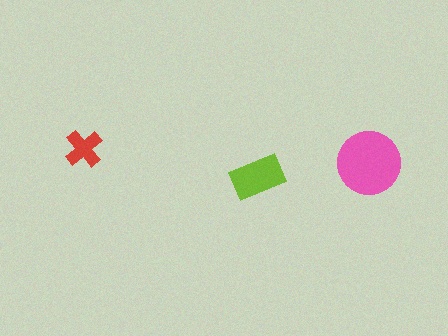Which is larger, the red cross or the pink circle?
The pink circle.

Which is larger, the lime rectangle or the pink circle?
The pink circle.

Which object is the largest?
The pink circle.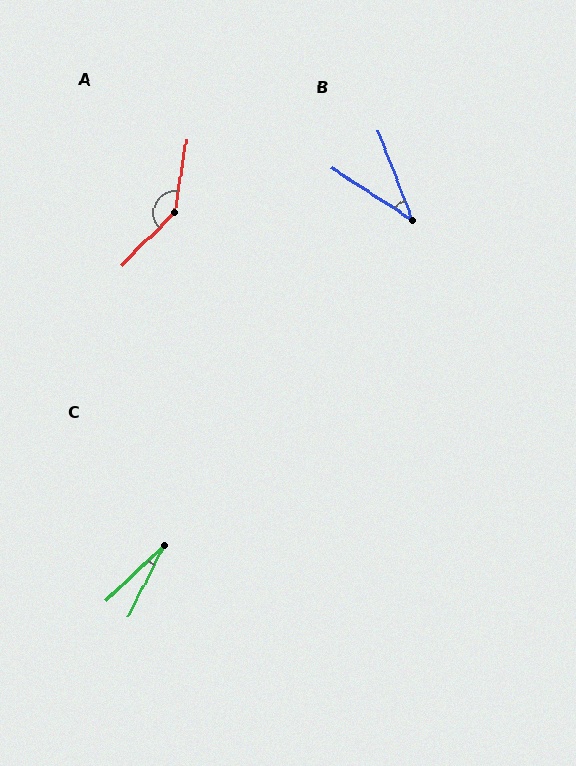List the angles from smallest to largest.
C (20°), B (36°), A (143°).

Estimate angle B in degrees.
Approximately 36 degrees.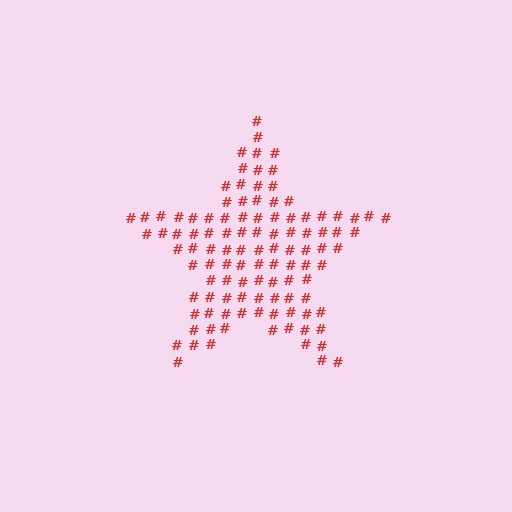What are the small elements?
The small elements are hash symbols.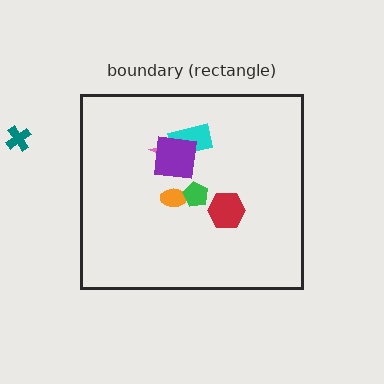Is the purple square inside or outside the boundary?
Inside.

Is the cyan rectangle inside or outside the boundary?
Inside.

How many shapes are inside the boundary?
6 inside, 1 outside.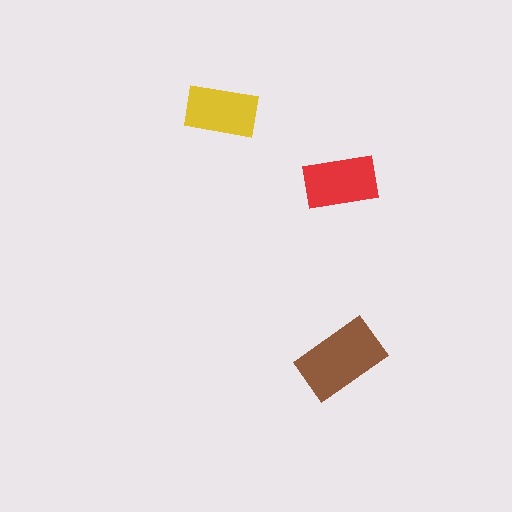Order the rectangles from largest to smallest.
the brown one, the red one, the yellow one.